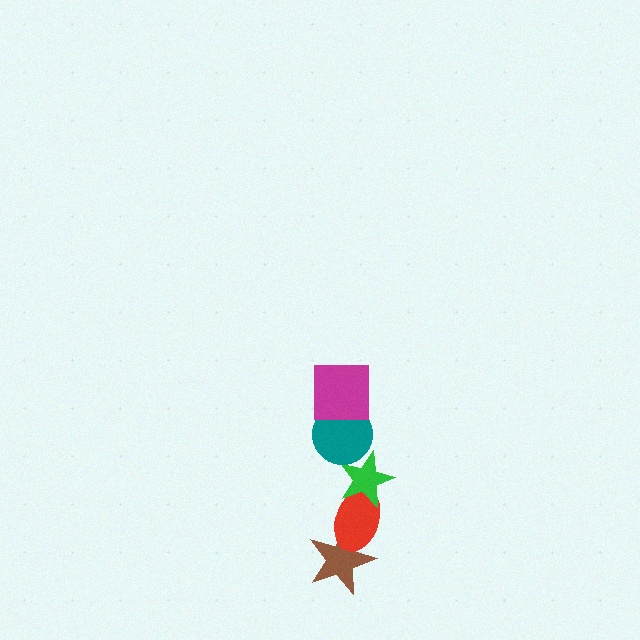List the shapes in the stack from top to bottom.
From top to bottom: the magenta square, the teal circle, the green star, the red ellipse, the brown star.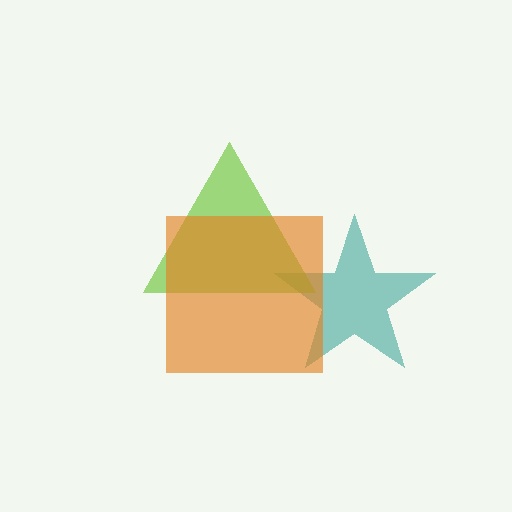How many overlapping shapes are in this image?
There are 3 overlapping shapes in the image.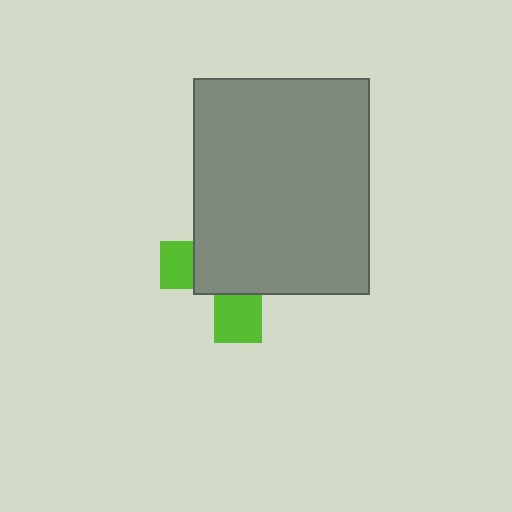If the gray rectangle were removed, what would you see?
You would see the complete lime cross.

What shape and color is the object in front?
The object in front is a gray rectangle.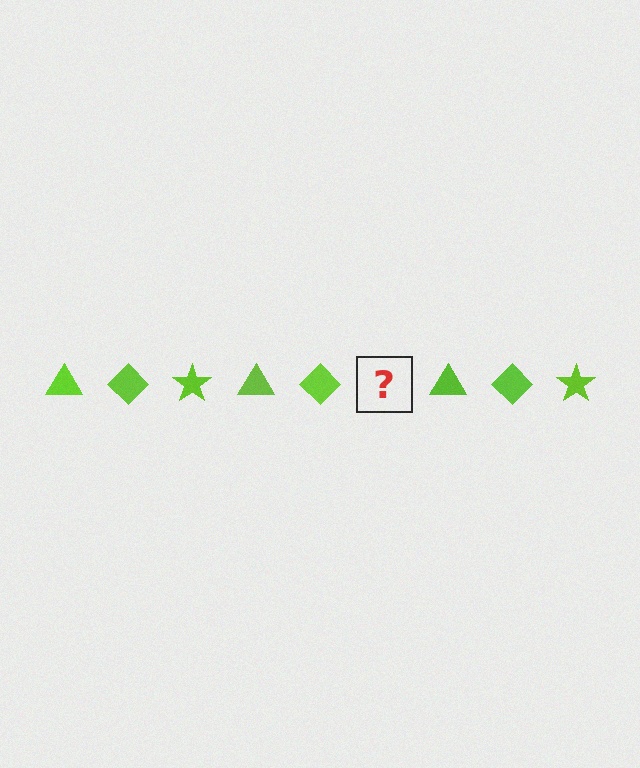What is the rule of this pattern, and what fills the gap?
The rule is that the pattern cycles through triangle, diamond, star shapes in lime. The gap should be filled with a lime star.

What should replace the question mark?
The question mark should be replaced with a lime star.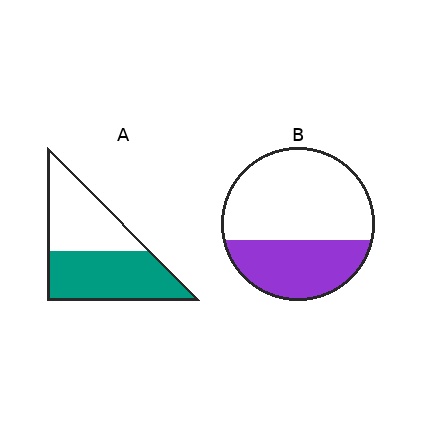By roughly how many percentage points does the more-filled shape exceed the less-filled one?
By roughly 15 percentage points (A over B).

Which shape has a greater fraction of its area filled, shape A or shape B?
Shape A.